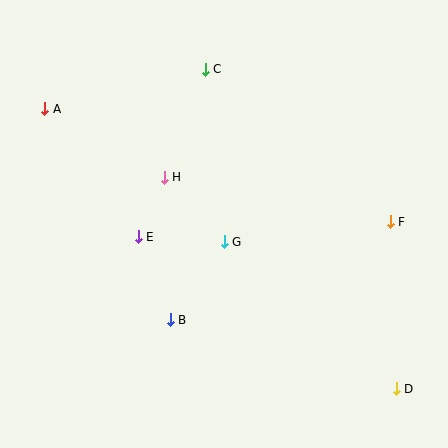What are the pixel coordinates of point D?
Point D is at (396, 389).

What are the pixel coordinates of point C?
Point C is at (205, 69).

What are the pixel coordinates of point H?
Point H is at (164, 177).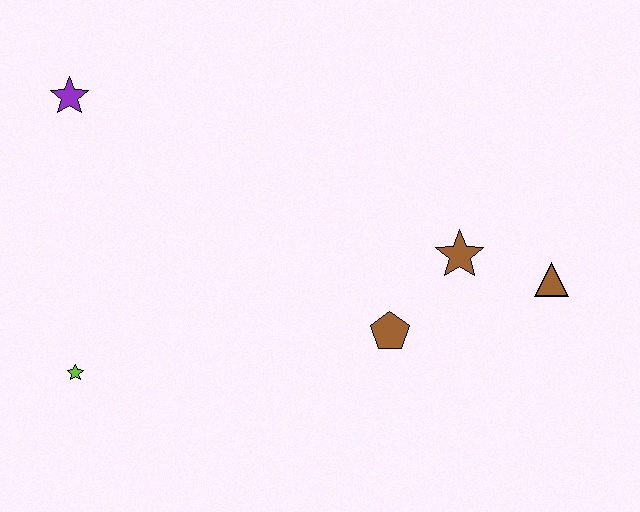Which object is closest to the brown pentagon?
The brown star is closest to the brown pentagon.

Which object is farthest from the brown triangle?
The purple star is farthest from the brown triangle.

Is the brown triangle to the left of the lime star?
No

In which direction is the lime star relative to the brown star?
The lime star is to the left of the brown star.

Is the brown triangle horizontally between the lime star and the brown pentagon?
No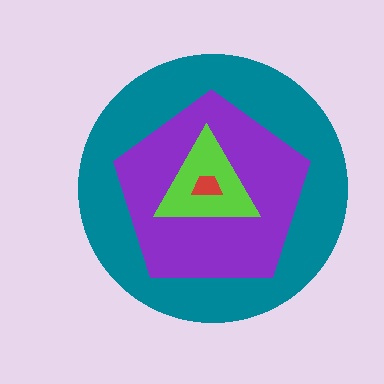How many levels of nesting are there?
4.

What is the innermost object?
The red trapezoid.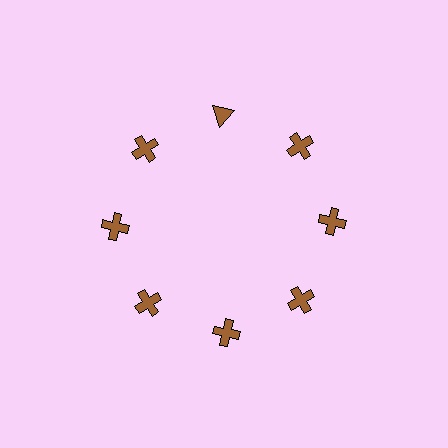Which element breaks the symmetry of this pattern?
The brown triangle at roughly the 12 o'clock position breaks the symmetry. All other shapes are brown crosses.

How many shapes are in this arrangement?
There are 8 shapes arranged in a ring pattern.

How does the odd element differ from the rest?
It has a different shape: triangle instead of cross.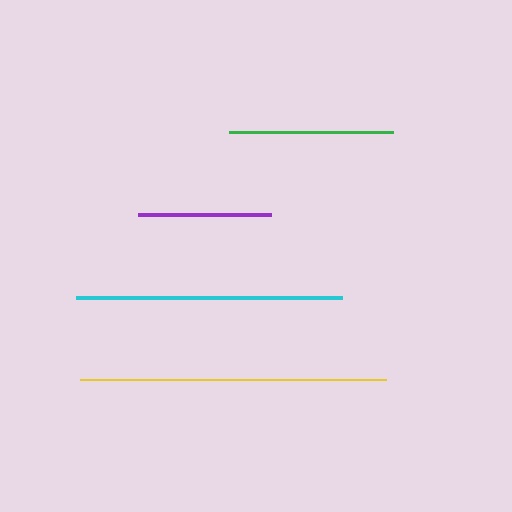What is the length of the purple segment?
The purple segment is approximately 133 pixels long.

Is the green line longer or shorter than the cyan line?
The cyan line is longer than the green line.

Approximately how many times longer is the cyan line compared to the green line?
The cyan line is approximately 1.6 times the length of the green line.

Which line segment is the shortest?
The purple line is the shortest at approximately 133 pixels.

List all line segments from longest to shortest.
From longest to shortest: yellow, cyan, green, purple.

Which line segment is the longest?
The yellow line is the longest at approximately 306 pixels.